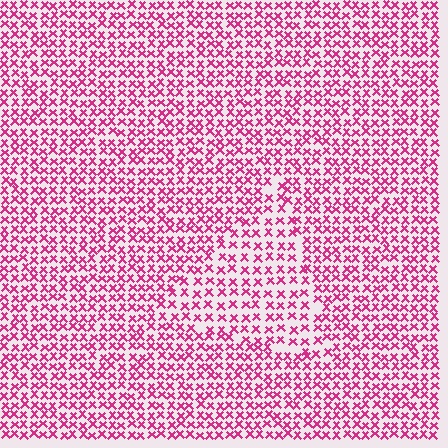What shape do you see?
I see a triangle.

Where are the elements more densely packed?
The elements are more densely packed outside the triangle boundary.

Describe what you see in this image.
The image contains small magenta elements arranged at two different densities. A triangle-shaped region is visible where the elements are less densely packed than the surrounding area.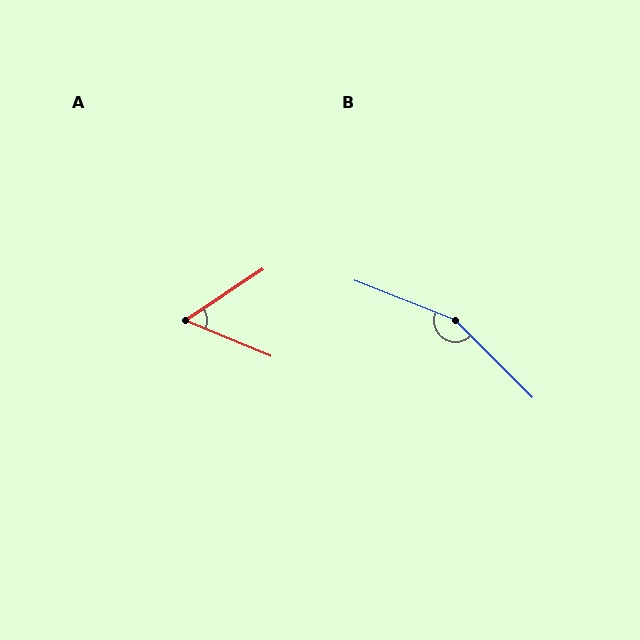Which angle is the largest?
B, at approximately 156 degrees.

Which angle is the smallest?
A, at approximately 56 degrees.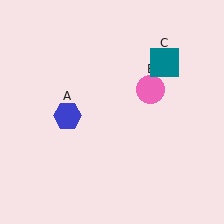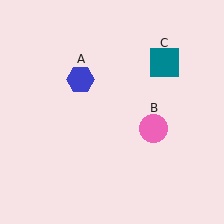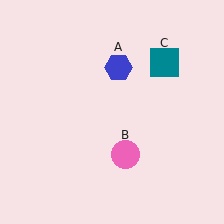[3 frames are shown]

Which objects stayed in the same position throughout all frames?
Teal square (object C) remained stationary.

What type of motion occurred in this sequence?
The blue hexagon (object A), pink circle (object B) rotated clockwise around the center of the scene.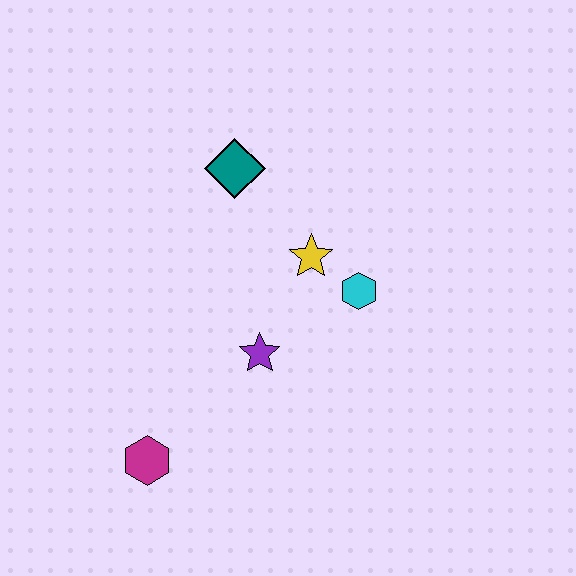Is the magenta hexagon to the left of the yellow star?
Yes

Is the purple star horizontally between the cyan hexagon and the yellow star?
No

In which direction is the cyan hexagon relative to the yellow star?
The cyan hexagon is to the right of the yellow star.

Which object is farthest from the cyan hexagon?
The magenta hexagon is farthest from the cyan hexagon.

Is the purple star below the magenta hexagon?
No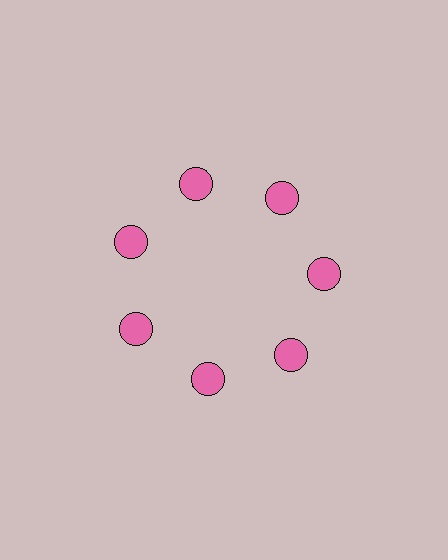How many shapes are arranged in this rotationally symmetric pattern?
There are 14 shapes, arranged in 7 groups of 2.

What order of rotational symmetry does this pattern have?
This pattern has 7-fold rotational symmetry.